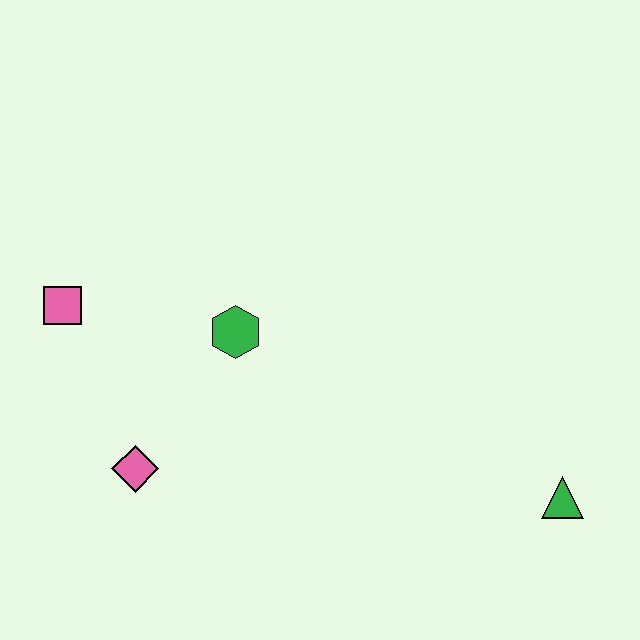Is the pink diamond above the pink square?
No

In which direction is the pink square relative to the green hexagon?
The pink square is to the left of the green hexagon.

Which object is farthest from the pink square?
The green triangle is farthest from the pink square.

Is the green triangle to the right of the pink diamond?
Yes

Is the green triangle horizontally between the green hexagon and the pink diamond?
No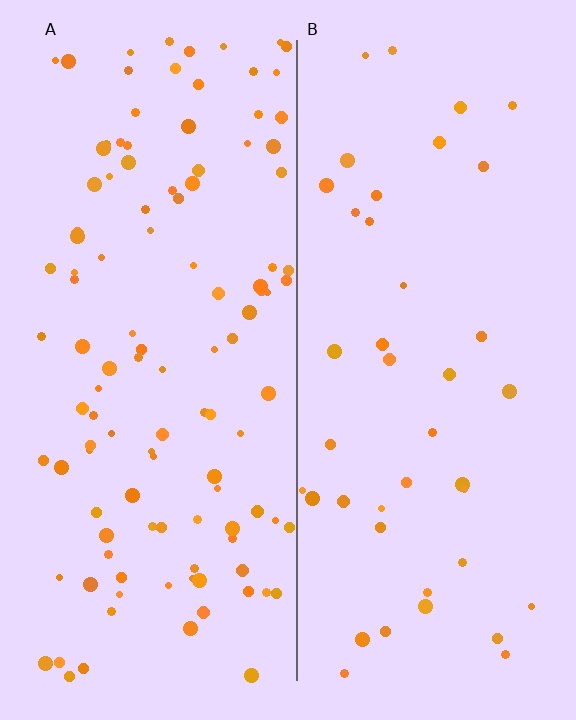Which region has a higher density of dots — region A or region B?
A (the left).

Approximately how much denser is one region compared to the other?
Approximately 2.7× — region A over region B.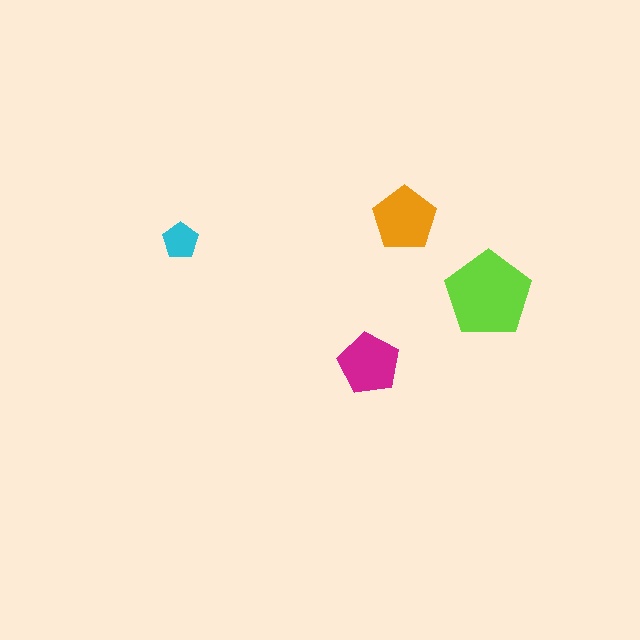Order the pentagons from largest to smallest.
the lime one, the orange one, the magenta one, the cyan one.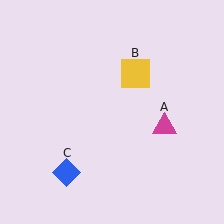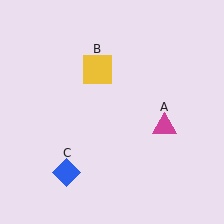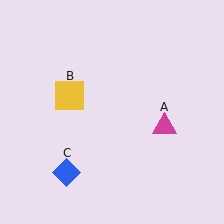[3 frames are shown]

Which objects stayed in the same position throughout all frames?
Magenta triangle (object A) and blue diamond (object C) remained stationary.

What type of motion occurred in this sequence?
The yellow square (object B) rotated counterclockwise around the center of the scene.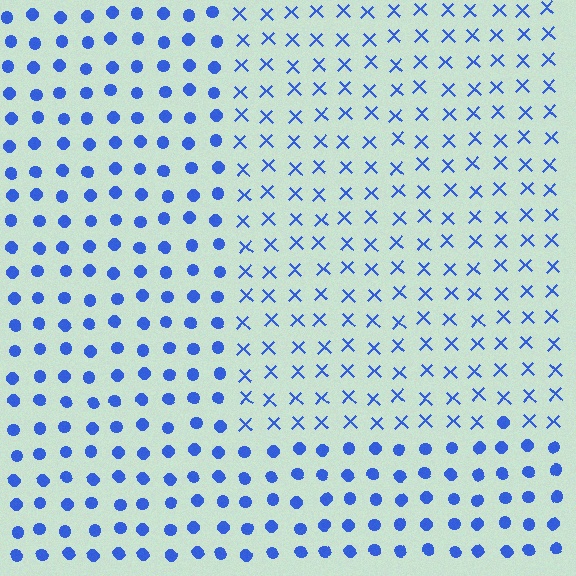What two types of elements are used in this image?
The image uses X marks inside the rectangle region and circles outside it.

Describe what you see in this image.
The image is filled with small blue elements arranged in a uniform grid. A rectangle-shaped region contains X marks, while the surrounding area contains circles. The boundary is defined purely by the change in element shape.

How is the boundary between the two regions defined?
The boundary is defined by a change in element shape: X marks inside vs. circles outside. All elements share the same color and spacing.